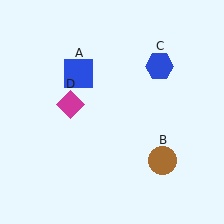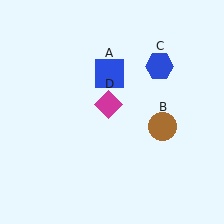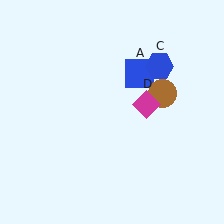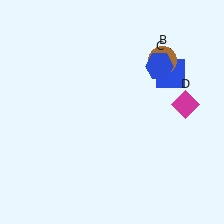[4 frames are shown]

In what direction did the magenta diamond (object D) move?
The magenta diamond (object D) moved right.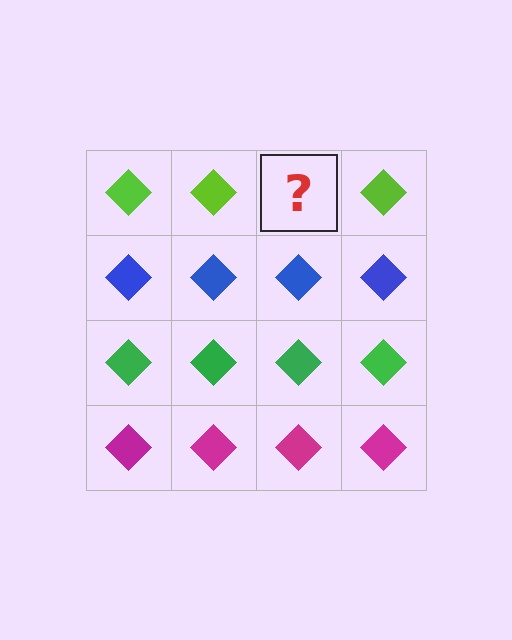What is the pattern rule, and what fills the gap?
The rule is that each row has a consistent color. The gap should be filled with a lime diamond.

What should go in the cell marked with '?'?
The missing cell should contain a lime diamond.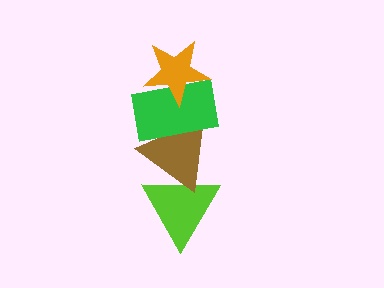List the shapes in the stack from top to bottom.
From top to bottom: the orange star, the green rectangle, the brown triangle, the lime triangle.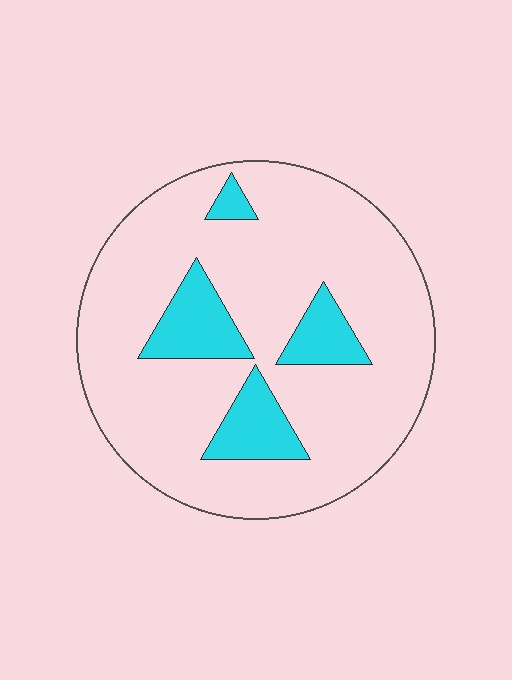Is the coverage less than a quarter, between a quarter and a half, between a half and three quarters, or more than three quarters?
Less than a quarter.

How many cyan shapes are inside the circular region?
4.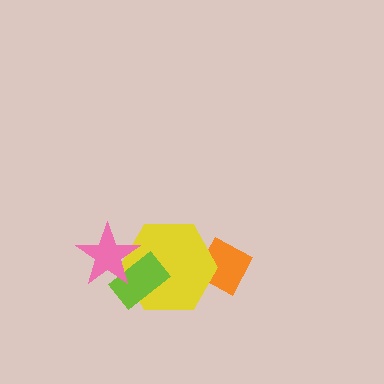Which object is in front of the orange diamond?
The yellow hexagon is in front of the orange diamond.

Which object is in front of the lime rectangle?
The pink star is in front of the lime rectangle.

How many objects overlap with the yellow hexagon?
3 objects overlap with the yellow hexagon.